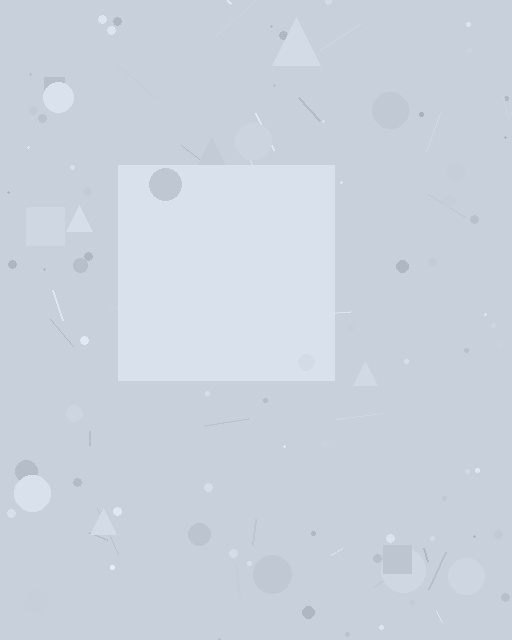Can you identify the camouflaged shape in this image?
The camouflaged shape is a square.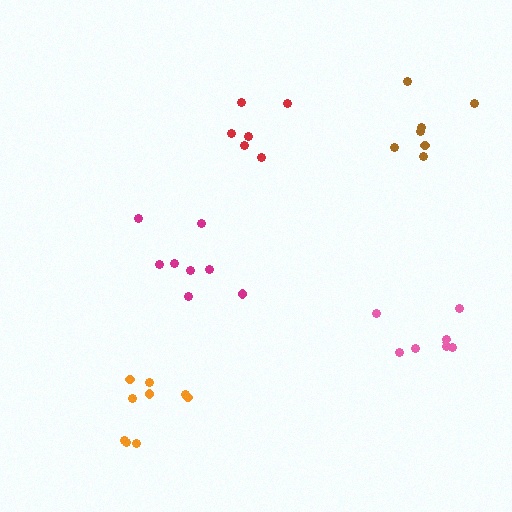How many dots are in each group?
Group 1: 8 dots, Group 2: 7 dots, Group 3: 9 dots, Group 4: 6 dots, Group 5: 7 dots (37 total).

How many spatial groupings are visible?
There are 5 spatial groupings.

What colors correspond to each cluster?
The clusters are colored: magenta, pink, orange, red, brown.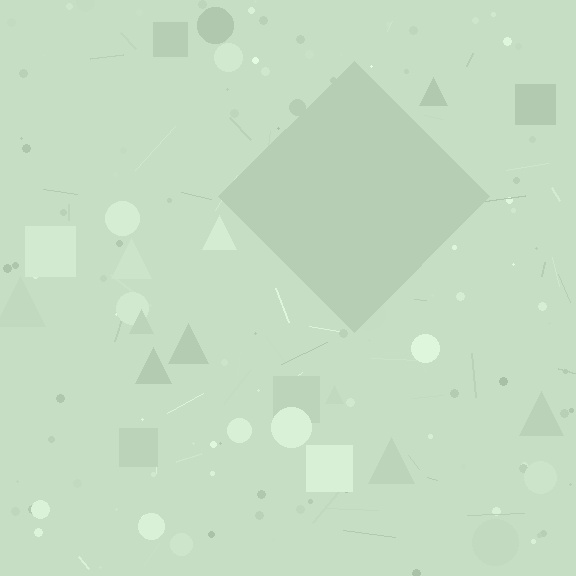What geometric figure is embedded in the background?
A diamond is embedded in the background.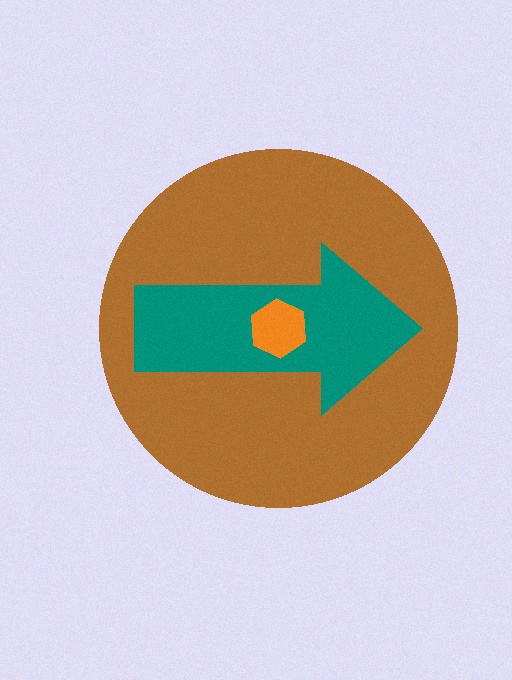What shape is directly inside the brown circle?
The teal arrow.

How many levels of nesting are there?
3.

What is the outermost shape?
The brown circle.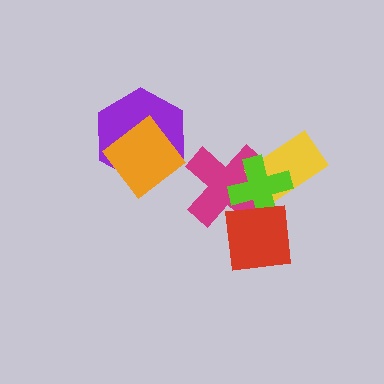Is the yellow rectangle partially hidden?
Yes, it is partially covered by another shape.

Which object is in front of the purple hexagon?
The orange diamond is in front of the purple hexagon.